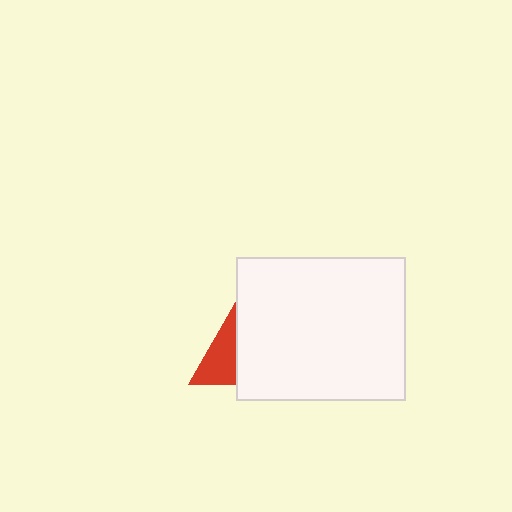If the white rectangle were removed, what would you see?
You would see the complete red triangle.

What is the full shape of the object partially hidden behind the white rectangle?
The partially hidden object is a red triangle.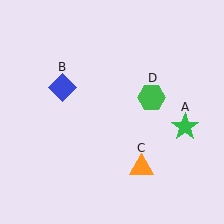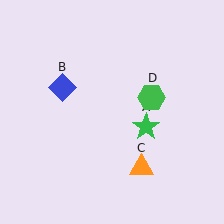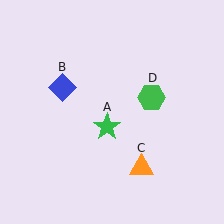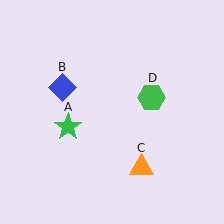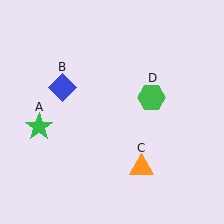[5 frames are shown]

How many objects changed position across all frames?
1 object changed position: green star (object A).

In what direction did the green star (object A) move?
The green star (object A) moved left.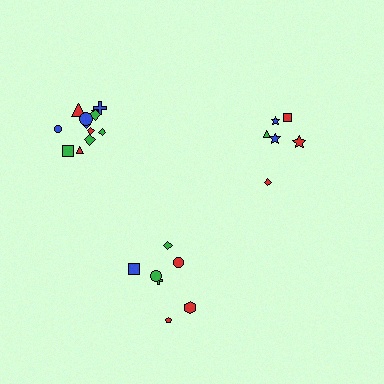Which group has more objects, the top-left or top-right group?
The top-left group.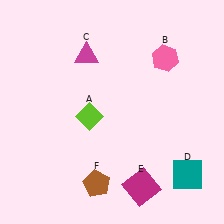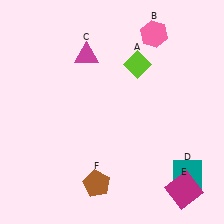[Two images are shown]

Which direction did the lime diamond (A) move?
The lime diamond (A) moved up.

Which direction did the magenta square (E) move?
The magenta square (E) moved right.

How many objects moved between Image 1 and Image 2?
3 objects moved between the two images.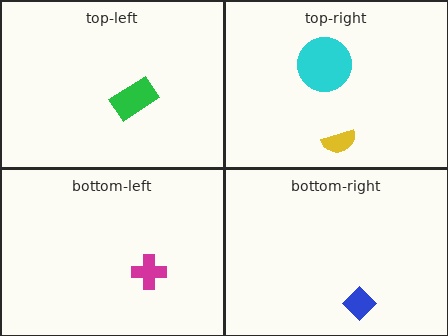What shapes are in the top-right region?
The yellow semicircle, the cyan circle.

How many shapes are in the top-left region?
1.